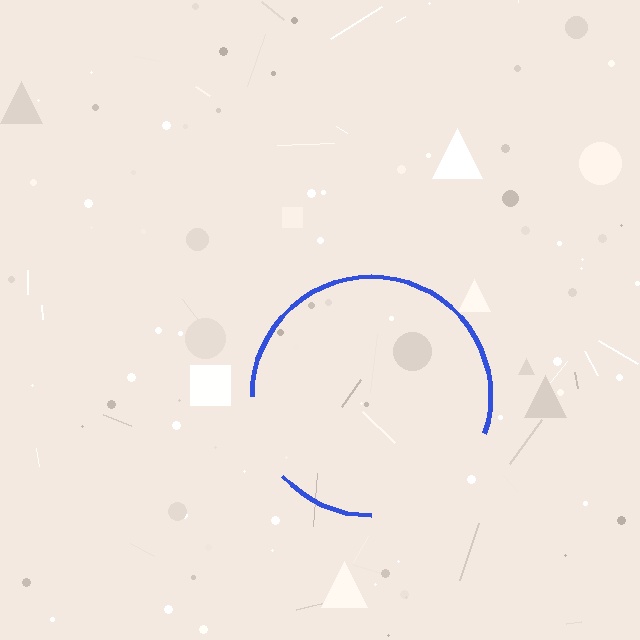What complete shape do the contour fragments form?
The contour fragments form a circle.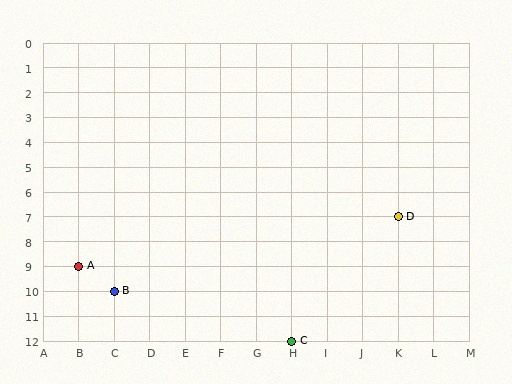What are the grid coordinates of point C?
Point C is at grid coordinates (H, 12).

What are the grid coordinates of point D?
Point D is at grid coordinates (K, 7).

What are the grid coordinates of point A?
Point A is at grid coordinates (B, 9).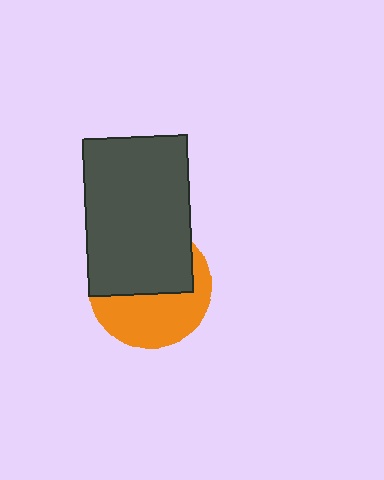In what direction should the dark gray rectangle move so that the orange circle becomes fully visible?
The dark gray rectangle should move up. That is the shortest direction to clear the overlap and leave the orange circle fully visible.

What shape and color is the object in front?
The object in front is a dark gray rectangle.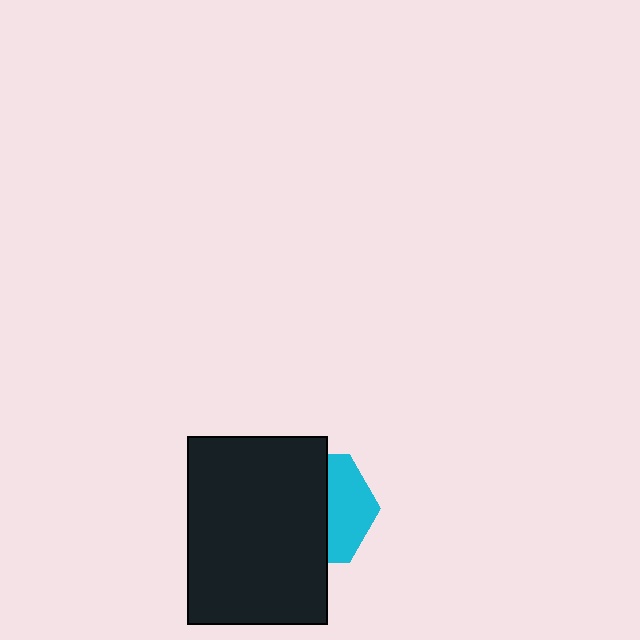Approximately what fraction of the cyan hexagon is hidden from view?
Roughly 60% of the cyan hexagon is hidden behind the black rectangle.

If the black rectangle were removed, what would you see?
You would see the complete cyan hexagon.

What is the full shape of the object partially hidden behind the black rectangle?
The partially hidden object is a cyan hexagon.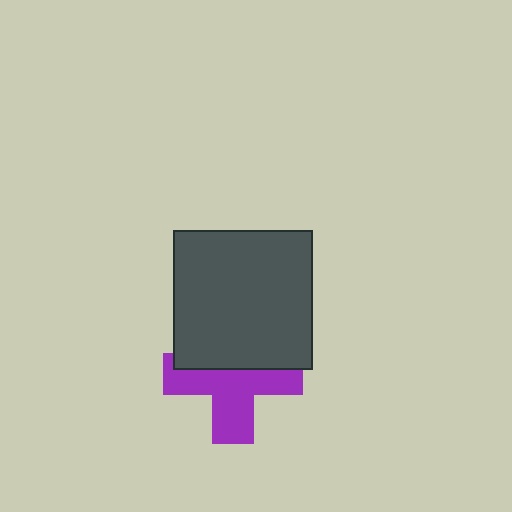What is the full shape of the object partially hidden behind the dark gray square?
The partially hidden object is a purple cross.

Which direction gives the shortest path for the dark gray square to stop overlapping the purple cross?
Moving up gives the shortest separation.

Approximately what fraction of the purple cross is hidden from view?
Roughly 42% of the purple cross is hidden behind the dark gray square.